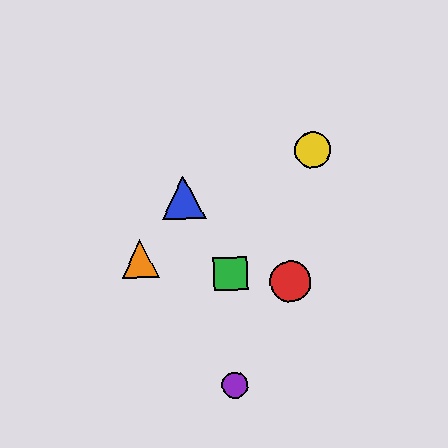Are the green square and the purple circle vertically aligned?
Yes, both are at x≈230.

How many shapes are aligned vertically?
2 shapes (the green square, the purple circle) are aligned vertically.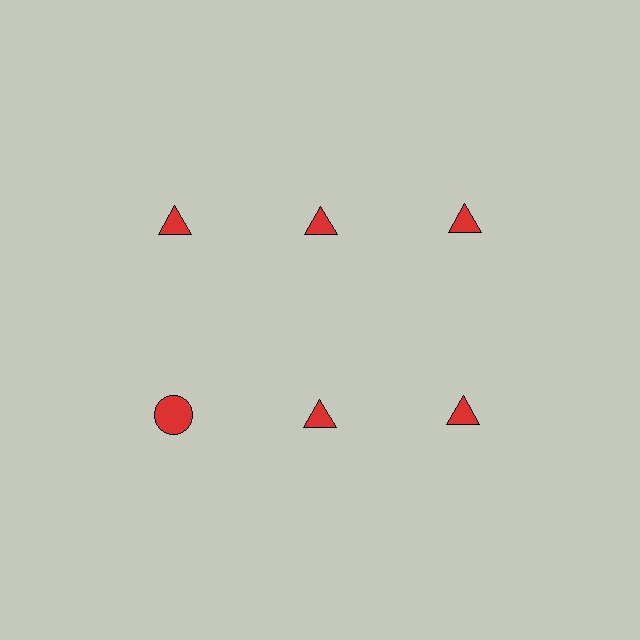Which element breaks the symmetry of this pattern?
The red circle in the second row, leftmost column breaks the symmetry. All other shapes are red triangles.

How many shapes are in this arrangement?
There are 6 shapes arranged in a grid pattern.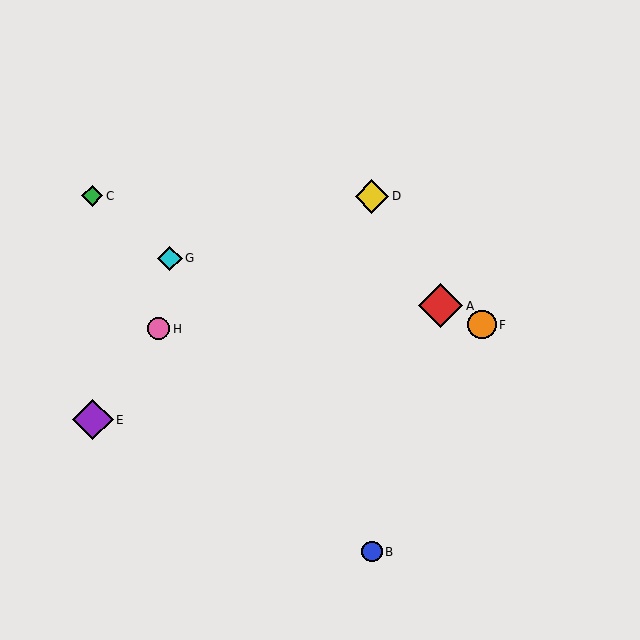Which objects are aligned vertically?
Objects B, D are aligned vertically.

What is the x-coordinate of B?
Object B is at x≈372.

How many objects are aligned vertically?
2 objects (B, D) are aligned vertically.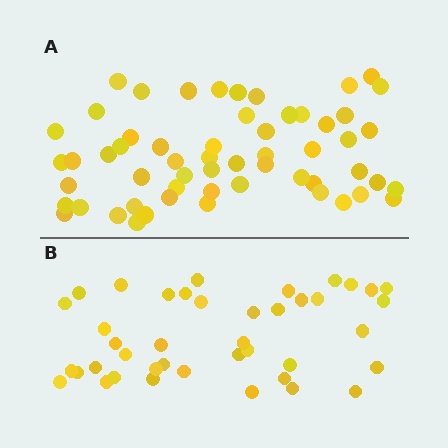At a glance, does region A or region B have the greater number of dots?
Region A (the top region) has more dots.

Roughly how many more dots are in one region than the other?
Region A has approximately 15 more dots than region B.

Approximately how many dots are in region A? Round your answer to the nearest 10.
About 60 dots. (The exact count is 57, which rounds to 60.)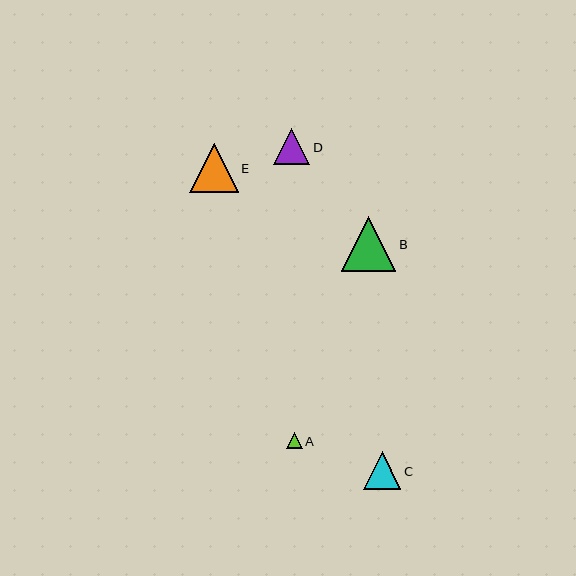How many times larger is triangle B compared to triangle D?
Triangle B is approximately 1.5 times the size of triangle D.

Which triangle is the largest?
Triangle B is the largest with a size of approximately 54 pixels.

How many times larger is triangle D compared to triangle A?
Triangle D is approximately 2.3 times the size of triangle A.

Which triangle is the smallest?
Triangle A is the smallest with a size of approximately 16 pixels.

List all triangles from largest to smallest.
From largest to smallest: B, E, C, D, A.